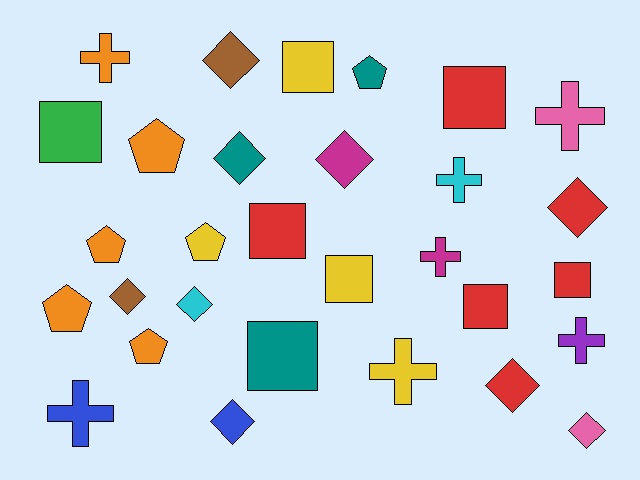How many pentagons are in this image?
There are 6 pentagons.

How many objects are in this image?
There are 30 objects.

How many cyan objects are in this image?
There are 2 cyan objects.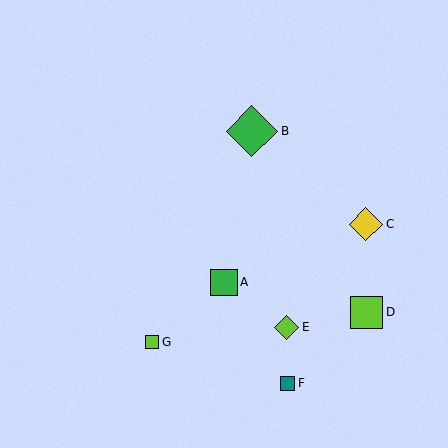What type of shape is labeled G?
Shape G is a lime square.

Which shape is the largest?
The green diamond (labeled B) is the largest.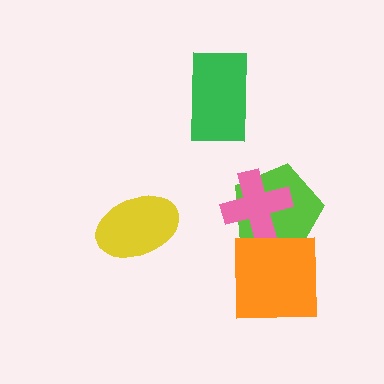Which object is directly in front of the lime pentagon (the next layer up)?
The pink cross is directly in front of the lime pentagon.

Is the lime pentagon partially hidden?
Yes, it is partially covered by another shape.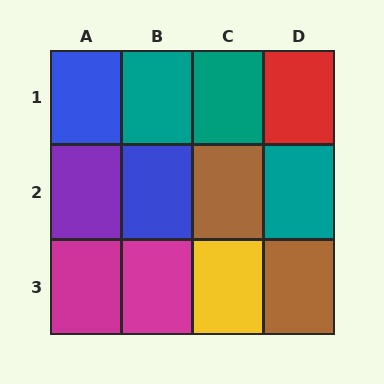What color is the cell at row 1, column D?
Red.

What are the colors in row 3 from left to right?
Magenta, magenta, yellow, brown.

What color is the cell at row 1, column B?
Teal.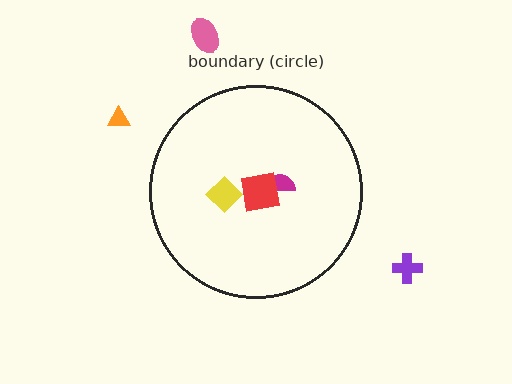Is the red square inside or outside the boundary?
Inside.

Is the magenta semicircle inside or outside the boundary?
Inside.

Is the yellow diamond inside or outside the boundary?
Inside.